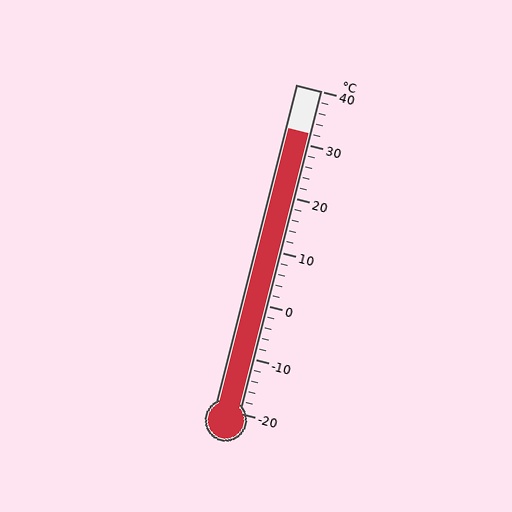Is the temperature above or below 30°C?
The temperature is above 30°C.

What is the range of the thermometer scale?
The thermometer scale ranges from -20°C to 40°C.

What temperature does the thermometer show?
The thermometer shows approximately 32°C.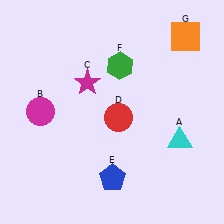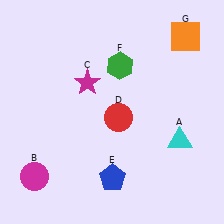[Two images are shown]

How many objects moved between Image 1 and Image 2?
1 object moved between the two images.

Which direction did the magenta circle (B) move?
The magenta circle (B) moved down.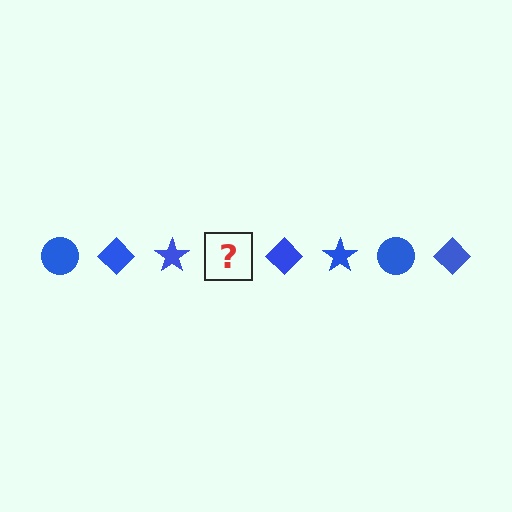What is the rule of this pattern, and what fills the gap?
The rule is that the pattern cycles through circle, diamond, star shapes in blue. The gap should be filled with a blue circle.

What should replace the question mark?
The question mark should be replaced with a blue circle.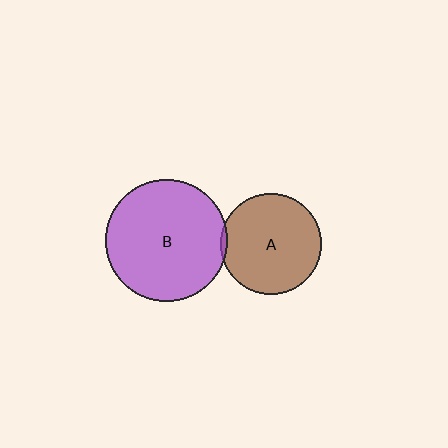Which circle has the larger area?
Circle B (purple).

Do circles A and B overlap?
Yes.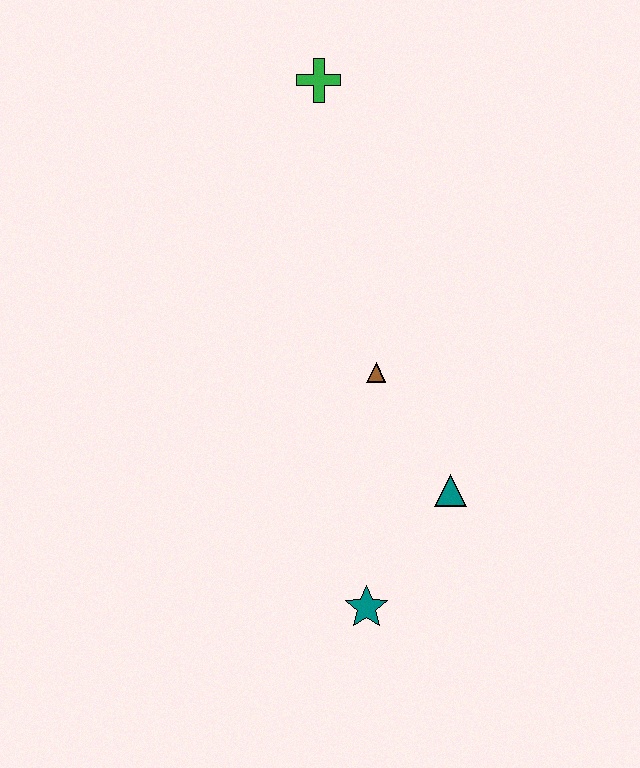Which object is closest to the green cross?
The brown triangle is closest to the green cross.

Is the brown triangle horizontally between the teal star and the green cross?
No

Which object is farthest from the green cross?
The teal star is farthest from the green cross.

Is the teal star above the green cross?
No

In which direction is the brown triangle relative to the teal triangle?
The brown triangle is above the teal triangle.